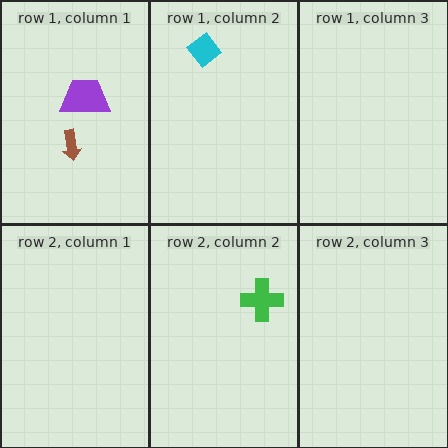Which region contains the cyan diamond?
The row 1, column 2 region.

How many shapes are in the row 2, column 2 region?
1.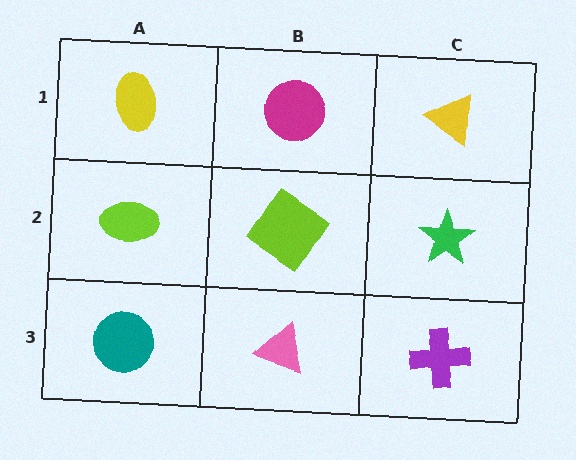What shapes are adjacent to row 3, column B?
A lime diamond (row 2, column B), a teal circle (row 3, column A), a purple cross (row 3, column C).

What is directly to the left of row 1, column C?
A magenta circle.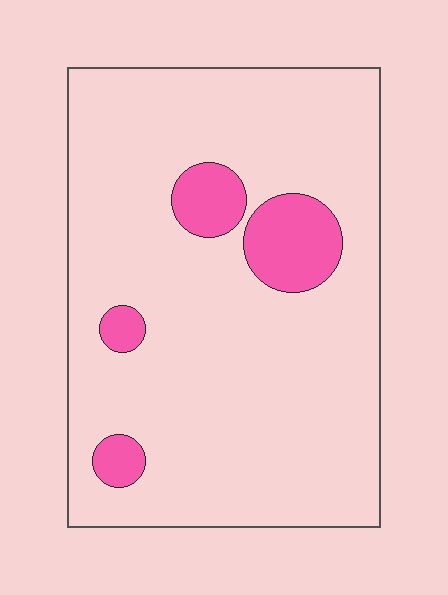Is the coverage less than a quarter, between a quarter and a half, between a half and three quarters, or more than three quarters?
Less than a quarter.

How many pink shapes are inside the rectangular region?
4.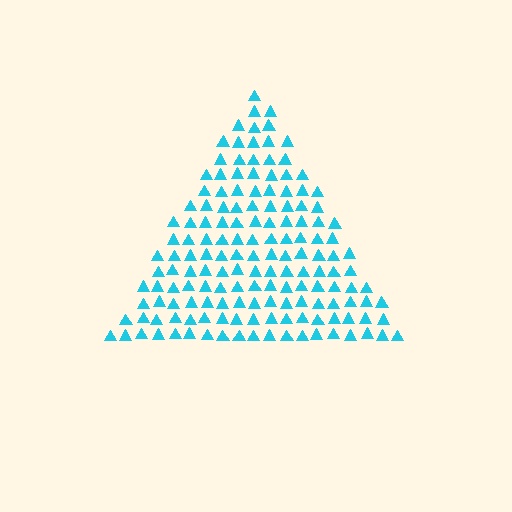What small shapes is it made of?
It is made of small triangles.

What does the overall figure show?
The overall figure shows a triangle.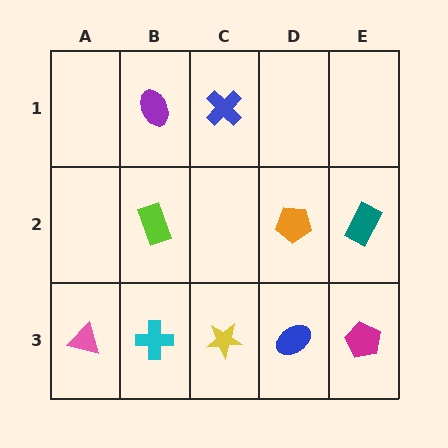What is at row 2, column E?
A teal rectangle.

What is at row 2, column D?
An orange pentagon.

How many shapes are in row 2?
3 shapes.